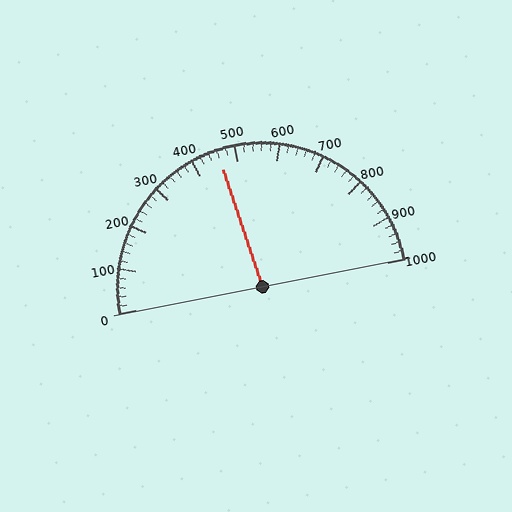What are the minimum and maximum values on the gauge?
The gauge ranges from 0 to 1000.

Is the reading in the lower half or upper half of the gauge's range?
The reading is in the lower half of the range (0 to 1000).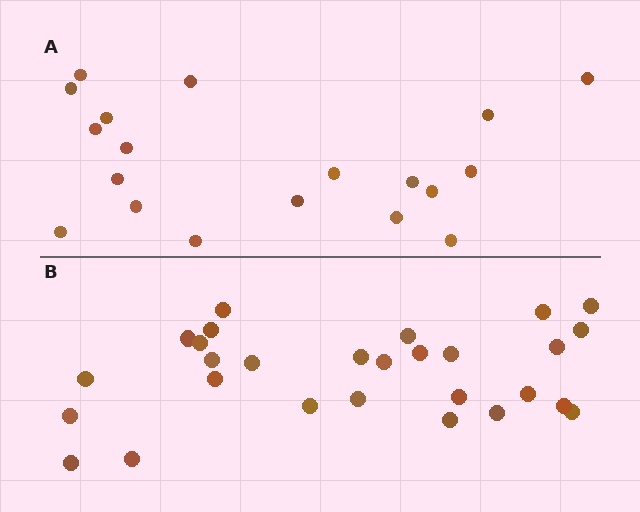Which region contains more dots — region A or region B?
Region B (the bottom region) has more dots.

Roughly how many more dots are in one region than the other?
Region B has roughly 8 or so more dots than region A.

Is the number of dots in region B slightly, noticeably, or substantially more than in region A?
Region B has substantially more. The ratio is roughly 1.5 to 1.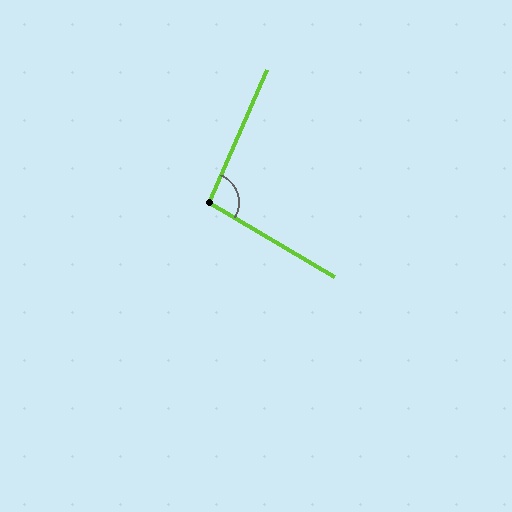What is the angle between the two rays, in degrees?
Approximately 97 degrees.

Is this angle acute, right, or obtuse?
It is obtuse.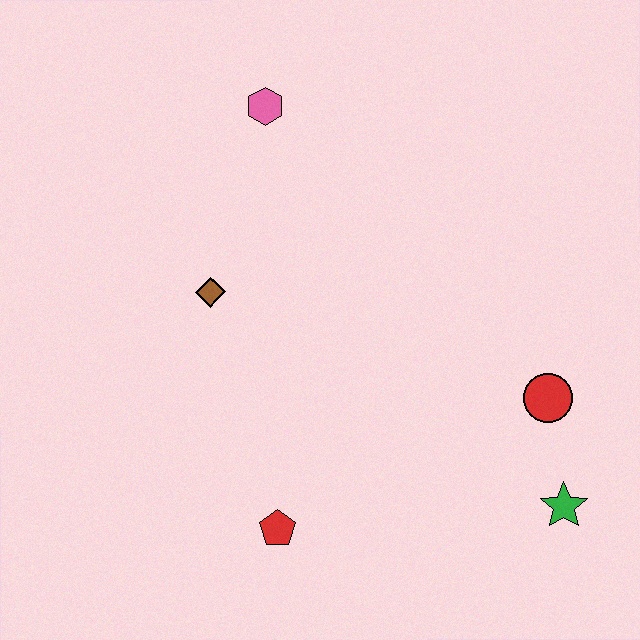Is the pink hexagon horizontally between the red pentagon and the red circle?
No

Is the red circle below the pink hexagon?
Yes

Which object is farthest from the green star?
The pink hexagon is farthest from the green star.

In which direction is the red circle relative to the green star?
The red circle is above the green star.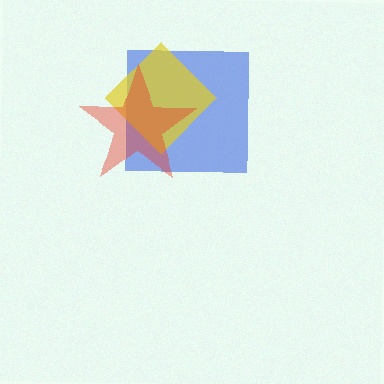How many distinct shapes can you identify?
There are 3 distinct shapes: a blue square, a yellow diamond, a red star.